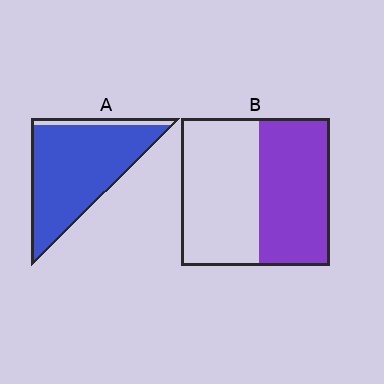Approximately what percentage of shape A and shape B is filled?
A is approximately 90% and B is approximately 50%.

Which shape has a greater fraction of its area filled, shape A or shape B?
Shape A.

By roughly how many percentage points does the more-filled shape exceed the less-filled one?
By roughly 45 percentage points (A over B).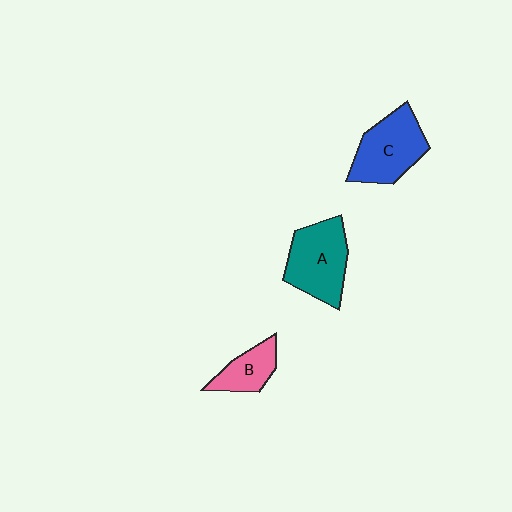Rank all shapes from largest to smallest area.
From largest to smallest: A (teal), C (blue), B (pink).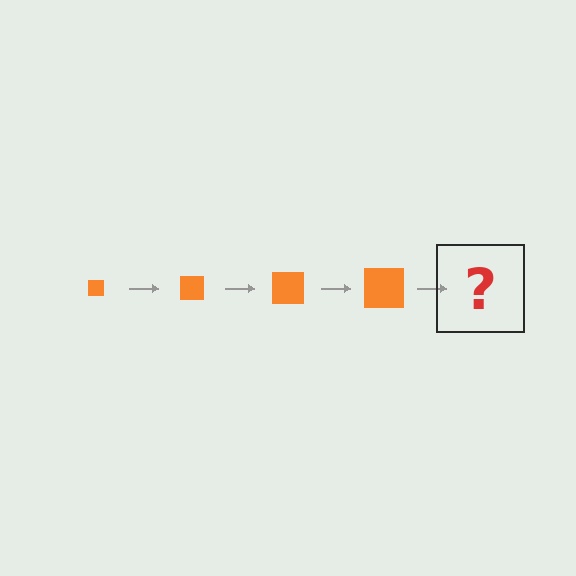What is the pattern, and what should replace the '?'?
The pattern is that the square gets progressively larger each step. The '?' should be an orange square, larger than the previous one.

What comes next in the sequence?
The next element should be an orange square, larger than the previous one.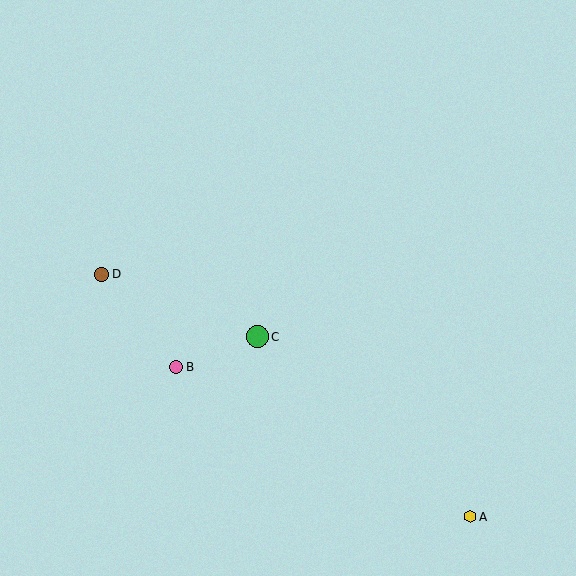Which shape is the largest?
The green circle (labeled C) is the largest.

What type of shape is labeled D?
Shape D is a brown circle.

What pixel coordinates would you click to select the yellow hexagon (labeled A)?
Click at (470, 517) to select the yellow hexagon A.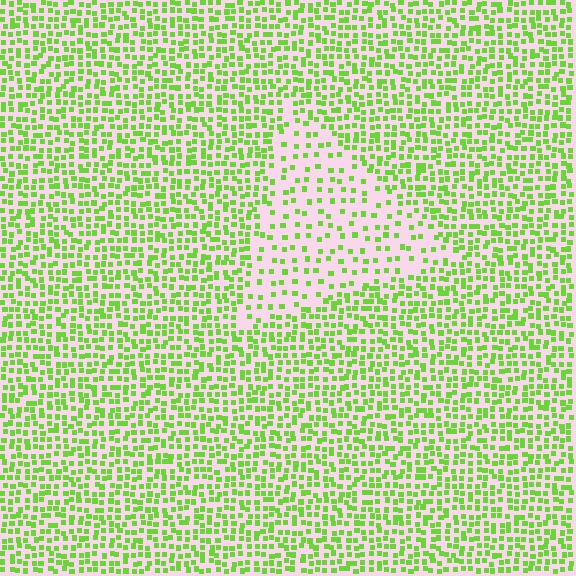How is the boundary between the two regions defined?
The boundary is defined by a change in element density (approximately 2.3x ratio). All elements are the same color, size, and shape.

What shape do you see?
I see a triangle.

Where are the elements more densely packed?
The elements are more densely packed outside the triangle boundary.